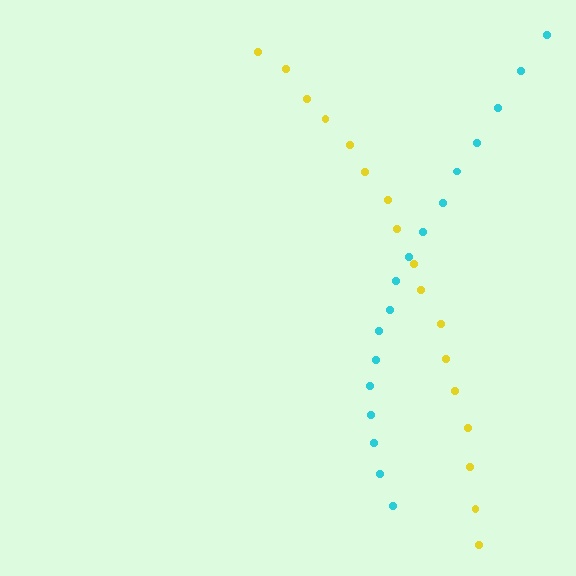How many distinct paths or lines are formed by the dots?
There are 2 distinct paths.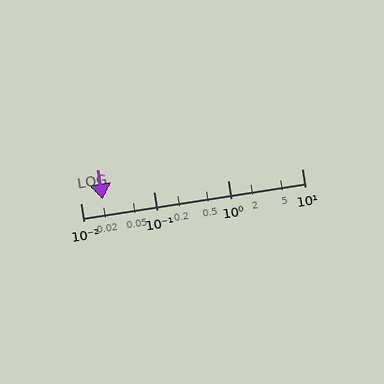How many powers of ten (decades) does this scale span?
The scale spans 3 decades, from 0.01 to 10.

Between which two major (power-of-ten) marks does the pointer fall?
The pointer is between 0.01 and 0.1.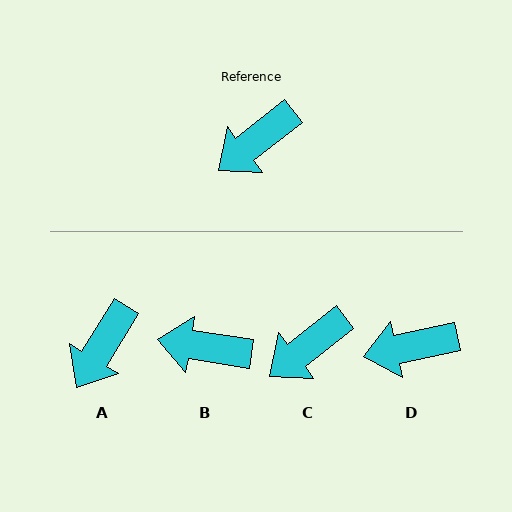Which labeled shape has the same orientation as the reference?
C.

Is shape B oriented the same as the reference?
No, it is off by about 47 degrees.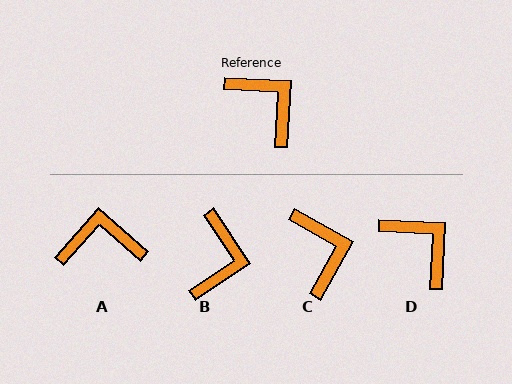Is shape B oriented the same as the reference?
No, it is off by about 53 degrees.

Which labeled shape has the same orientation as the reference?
D.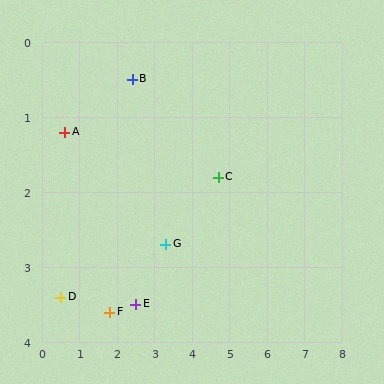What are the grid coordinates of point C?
Point C is at approximately (4.7, 1.8).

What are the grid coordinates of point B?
Point B is at approximately (2.4, 0.5).